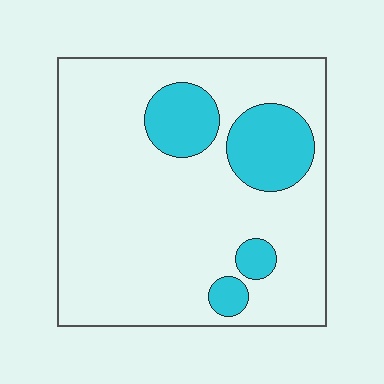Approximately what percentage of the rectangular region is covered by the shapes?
Approximately 20%.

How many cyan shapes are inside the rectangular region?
4.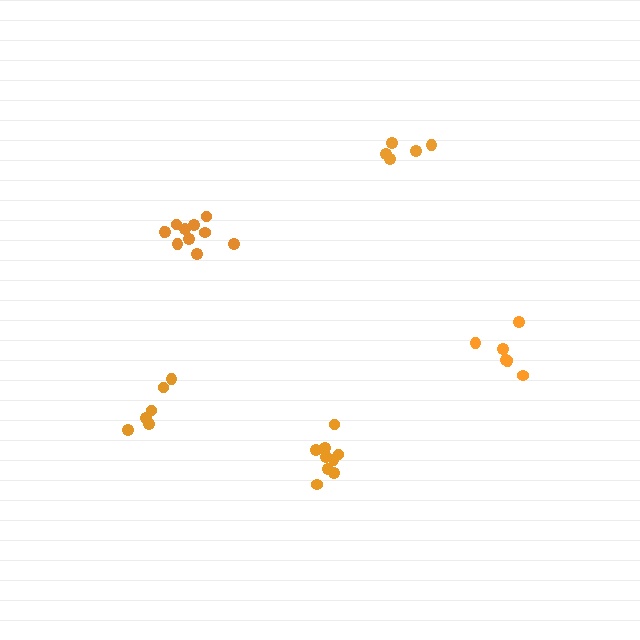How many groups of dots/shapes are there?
There are 5 groups.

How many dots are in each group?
Group 1: 5 dots, Group 2: 9 dots, Group 3: 7 dots, Group 4: 6 dots, Group 5: 11 dots (38 total).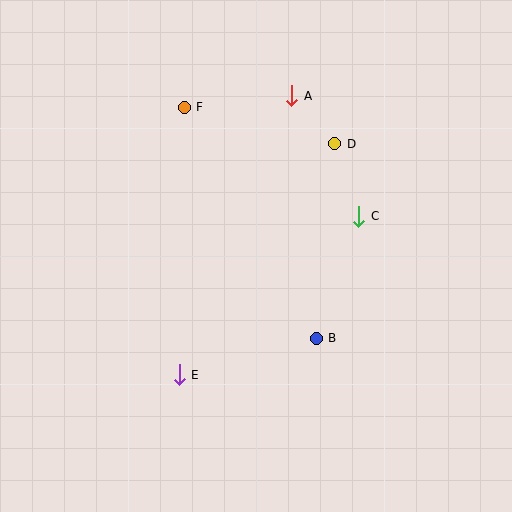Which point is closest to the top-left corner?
Point F is closest to the top-left corner.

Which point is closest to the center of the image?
Point B at (316, 338) is closest to the center.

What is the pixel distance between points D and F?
The distance between D and F is 155 pixels.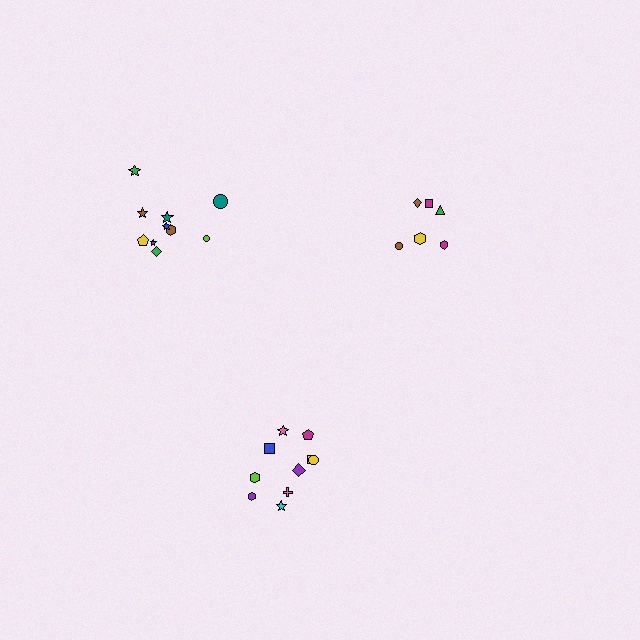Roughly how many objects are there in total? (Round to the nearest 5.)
Roughly 25 objects in total.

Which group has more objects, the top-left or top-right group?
The top-left group.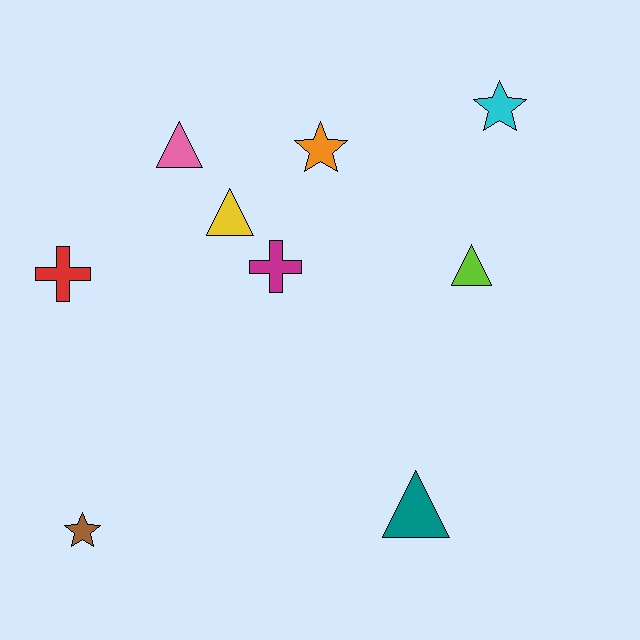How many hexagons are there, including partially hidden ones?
There are no hexagons.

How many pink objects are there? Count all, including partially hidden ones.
There is 1 pink object.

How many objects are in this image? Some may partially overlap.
There are 9 objects.